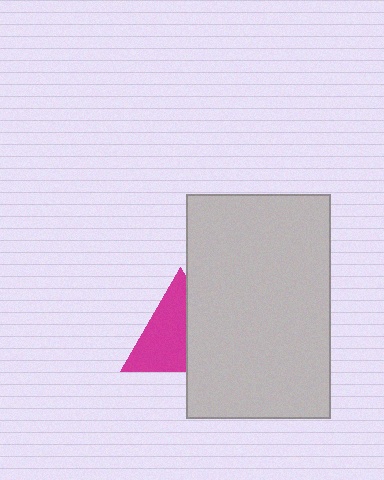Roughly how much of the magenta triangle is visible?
About half of it is visible (roughly 57%).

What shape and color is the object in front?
The object in front is a light gray rectangle.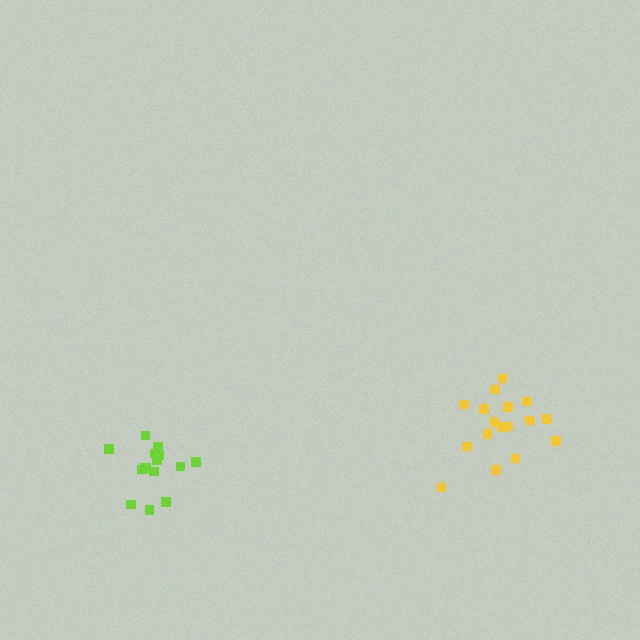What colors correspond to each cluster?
The clusters are colored: yellow, lime.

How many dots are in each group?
Group 1: 17 dots, Group 2: 15 dots (32 total).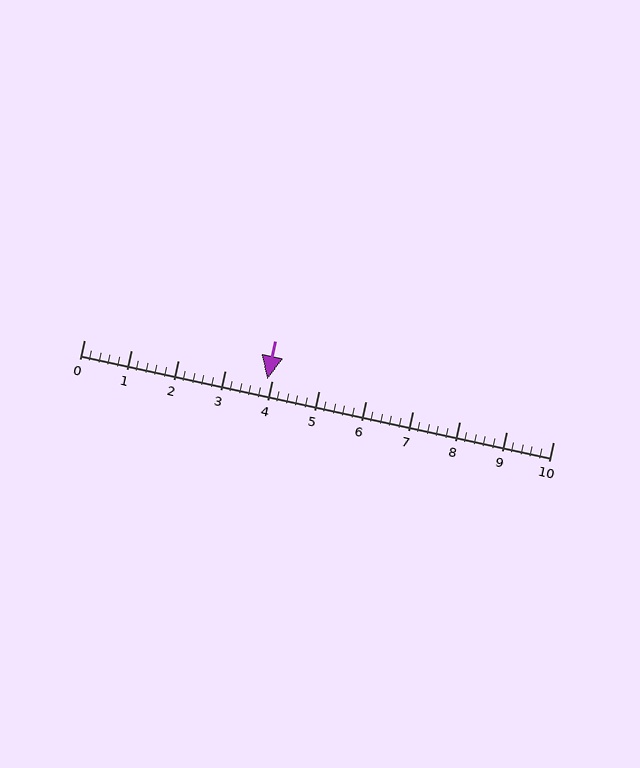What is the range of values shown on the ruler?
The ruler shows values from 0 to 10.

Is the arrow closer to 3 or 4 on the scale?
The arrow is closer to 4.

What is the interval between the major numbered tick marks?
The major tick marks are spaced 1 units apart.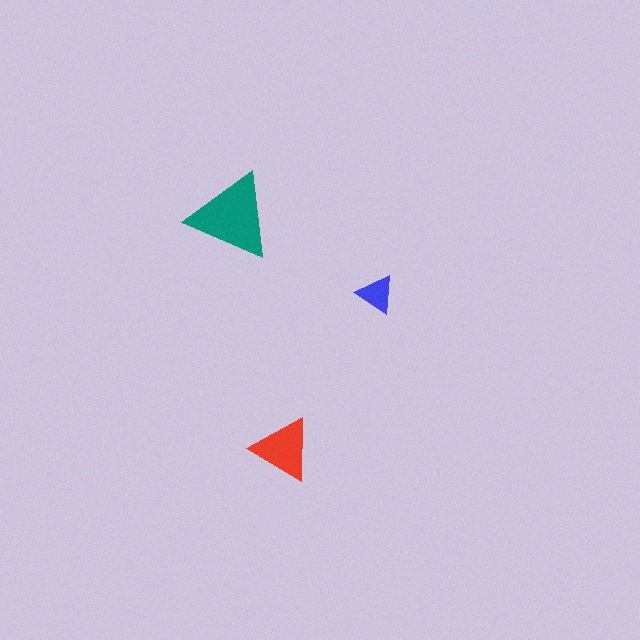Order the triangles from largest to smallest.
the teal one, the red one, the blue one.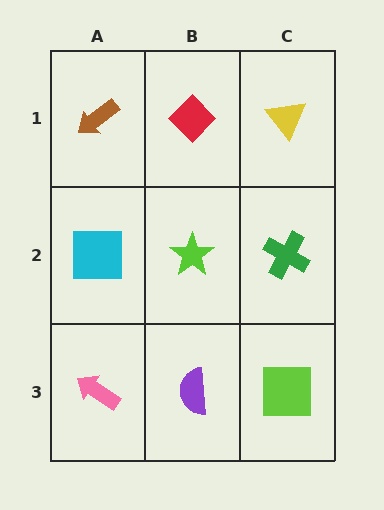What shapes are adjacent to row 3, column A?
A cyan square (row 2, column A), a purple semicircle (row 3, column B).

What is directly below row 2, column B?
A purple semicircle.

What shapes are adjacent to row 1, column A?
A cyan square (row 2, column A), a red diamond (row 1, column B).